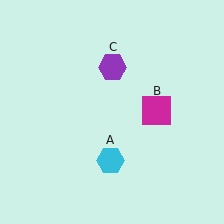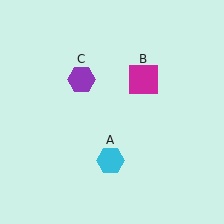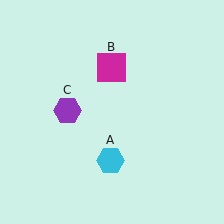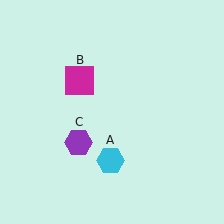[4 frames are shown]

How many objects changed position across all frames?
2 objects changed position: magenta square (object B), purple hexagon (object C).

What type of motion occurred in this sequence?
The magenta square (object B), purple hexagon (object C) rotated counterclockwise around the center of the scene.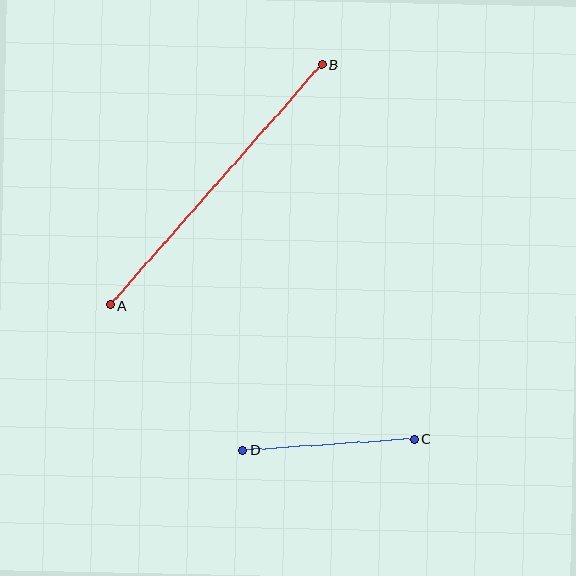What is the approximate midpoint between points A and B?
The midpoint is at approximately (216, 185) pixels.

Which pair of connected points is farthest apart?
Points A and B are farthest apart.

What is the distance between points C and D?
The distance is approximately 172 pixels.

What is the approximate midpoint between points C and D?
The midpoint is at approximately (329, 445) pixels.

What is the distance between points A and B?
The distance is approximately 321 pixels.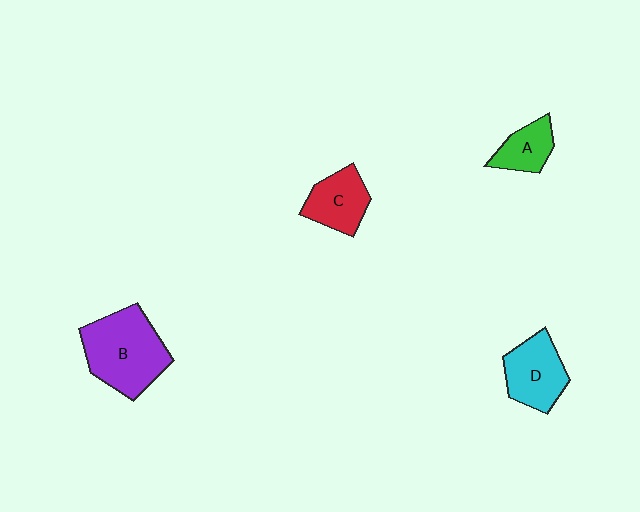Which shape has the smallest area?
Shape A (green).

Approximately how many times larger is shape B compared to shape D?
Approximately 1.5 times.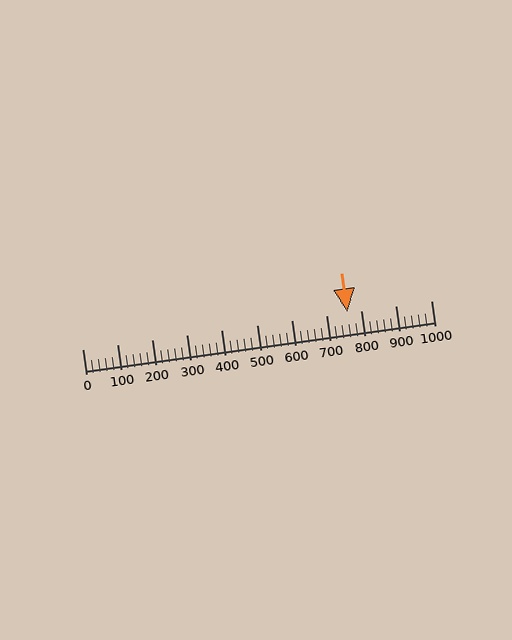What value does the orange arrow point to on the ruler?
The orange arrow points to approximately 760.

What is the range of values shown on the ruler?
The ruler shows values from 0 to 1000.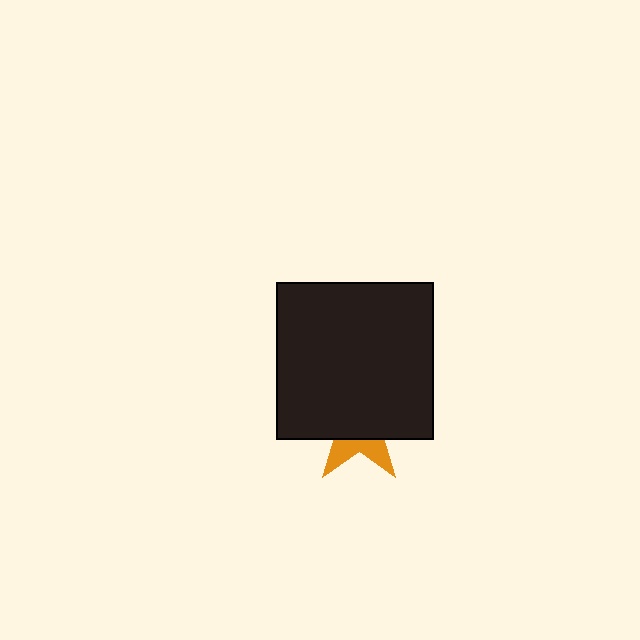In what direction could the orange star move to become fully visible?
The orange star could move down. That would shift it out from behind the black square entirely.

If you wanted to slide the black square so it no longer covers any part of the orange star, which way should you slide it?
Slide it up — that is the most direct way to separate the two shapes.